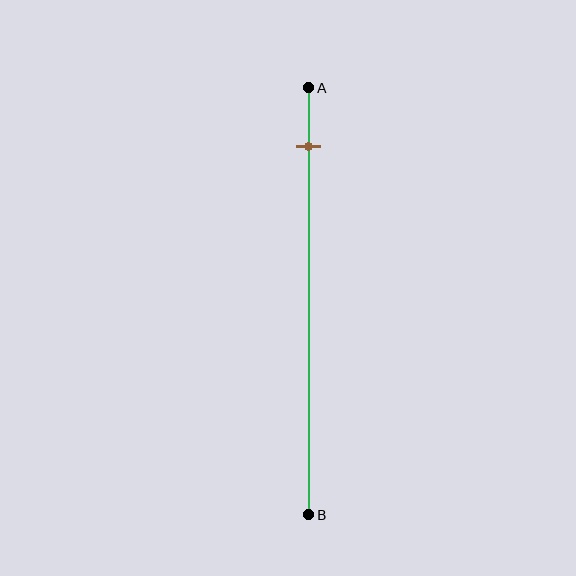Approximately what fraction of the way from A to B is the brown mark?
The brown mark is approximately 15% of the way from A to B.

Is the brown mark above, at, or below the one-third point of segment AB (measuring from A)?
The brown mark is above the one-third point of segment AB.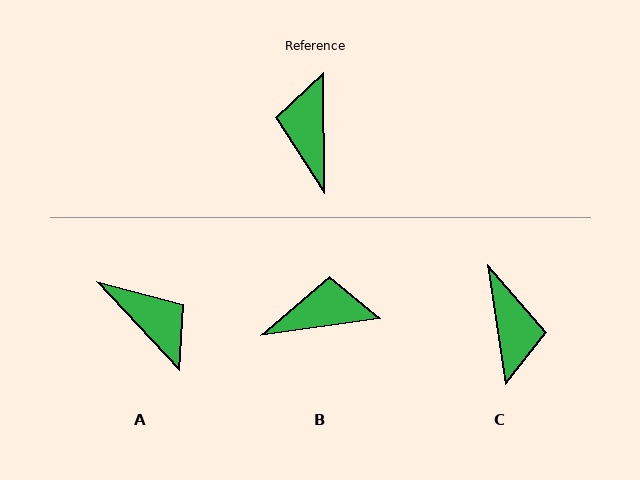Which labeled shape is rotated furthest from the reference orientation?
C, about 172 degrees away.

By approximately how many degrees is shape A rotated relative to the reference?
Approximately 137 degrees clockwise.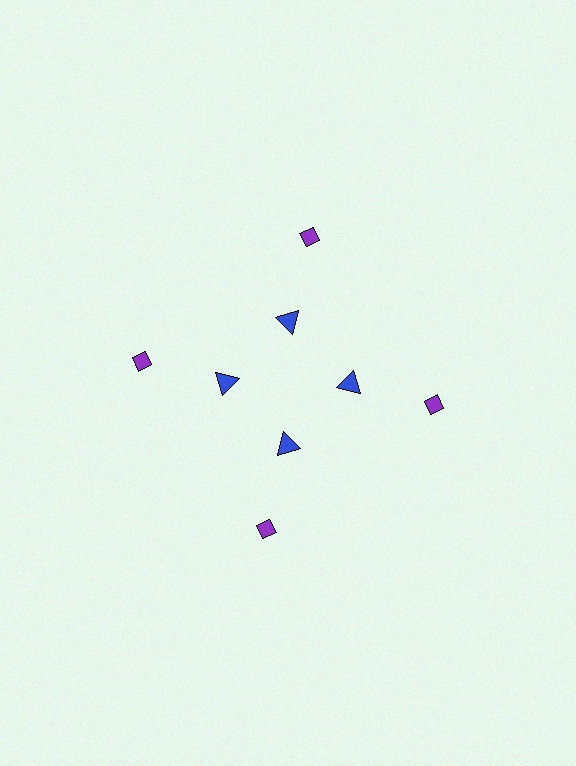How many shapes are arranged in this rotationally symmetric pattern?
There are 8 shapes, arranged in 4 groups of 2.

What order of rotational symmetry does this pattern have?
This pattern has 4-fold rotational symmetry.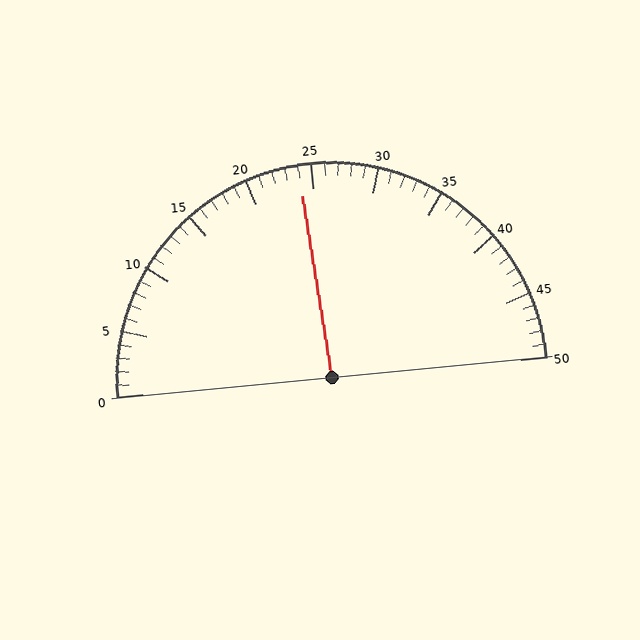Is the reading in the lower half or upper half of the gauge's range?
The reading is in the lower half of the range (0 to 50).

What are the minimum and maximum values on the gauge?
The gauge ranges from 0 to 50.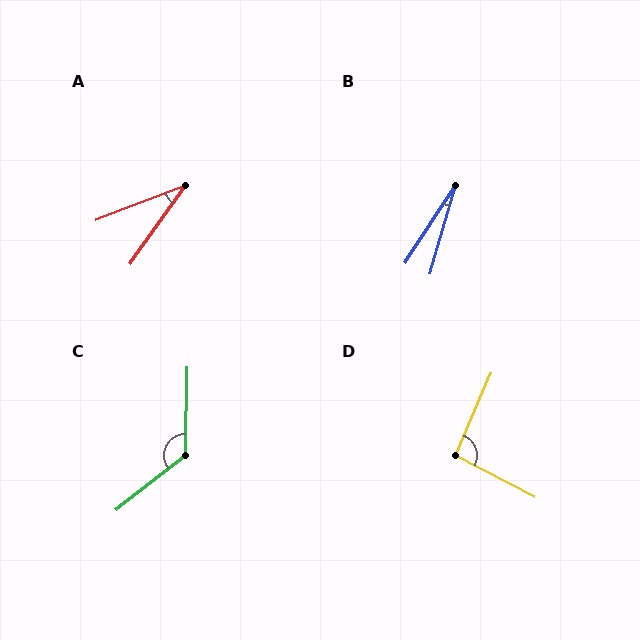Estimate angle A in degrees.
Approximately 34 degrees.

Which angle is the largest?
C, at approximately 129 degrees.